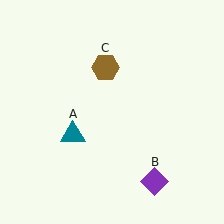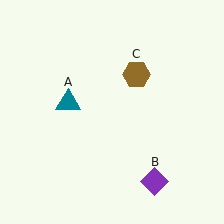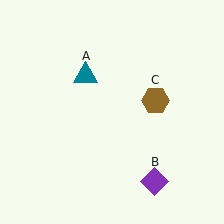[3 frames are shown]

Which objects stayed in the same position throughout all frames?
Purple diamond (object B) remained stationary.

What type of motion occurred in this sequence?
The teal triangle (object A), brown hexagon (object C) rotated clockwise around the center of the scene.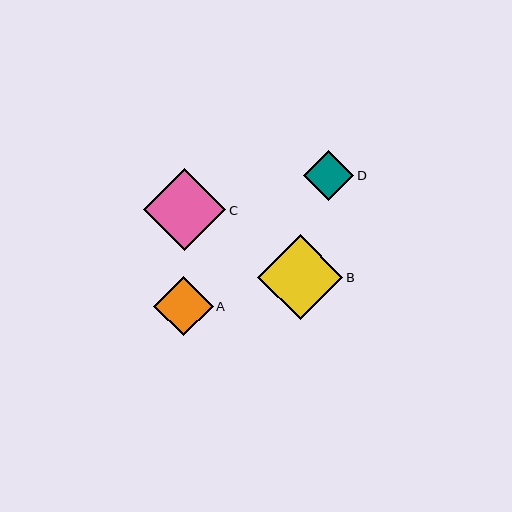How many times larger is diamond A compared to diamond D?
Diamond A is approximately 1.2 times the size of diamond D.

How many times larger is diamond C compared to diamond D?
Diamond C is approximately 1.6 times the size of diamond D.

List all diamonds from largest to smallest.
From largest to smallest: B, C, A, D.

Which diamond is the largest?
Diamond B is the largest with a size of approximately 85 pixels.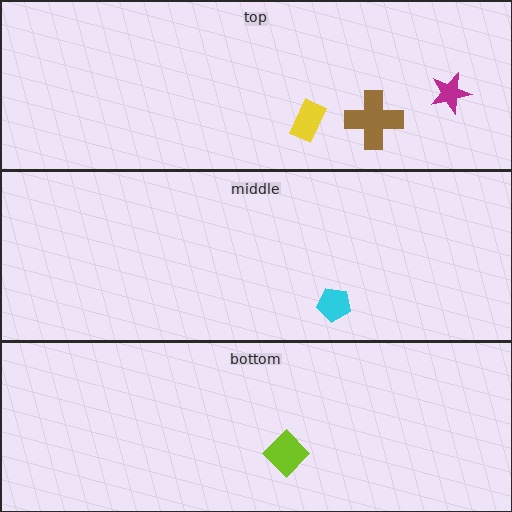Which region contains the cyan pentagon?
The middle region.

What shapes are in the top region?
The magenta star, the yellow rectangle, the brown cross.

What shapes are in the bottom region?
The lime diamond.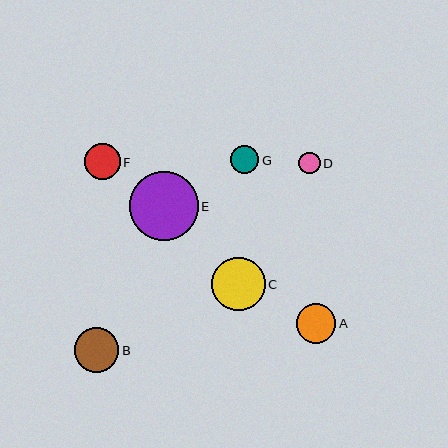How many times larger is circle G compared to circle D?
Circle G is approximately 1.3 times the size of circle D.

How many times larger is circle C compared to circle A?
Circle C is approximately 1.3 times the size of circle A.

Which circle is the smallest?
Circle D is the smallest with a size of approximately 21 pixels.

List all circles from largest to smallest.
From largest to smallest: E, C, B, A, F, G, D.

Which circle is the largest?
Circle E is the largest with a size of approximately 69 pixels.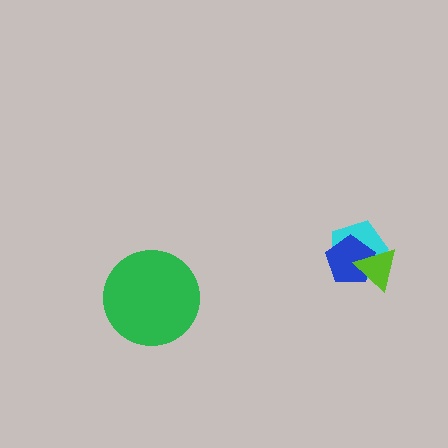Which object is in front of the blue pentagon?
The lime triangle is in front of the blue pentagon.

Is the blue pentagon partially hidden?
Yes, it is partially covered by another shape.